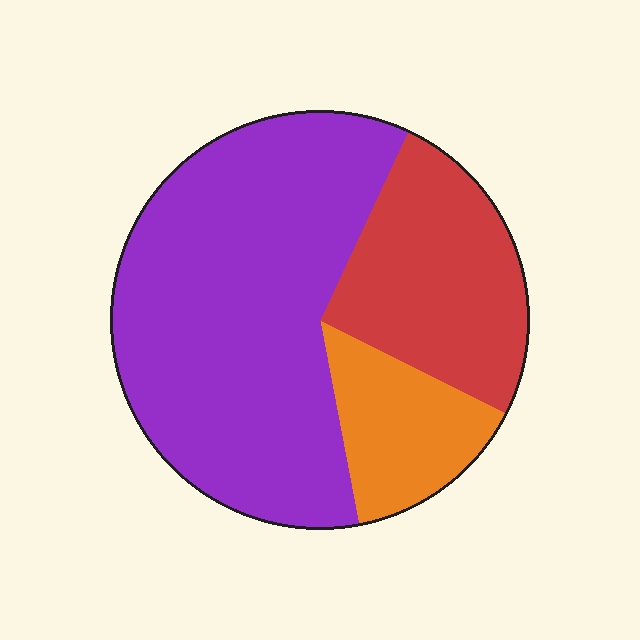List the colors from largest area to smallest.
From largest to smallest: purple, red, orange.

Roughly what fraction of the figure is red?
Red covers 25% of the figure.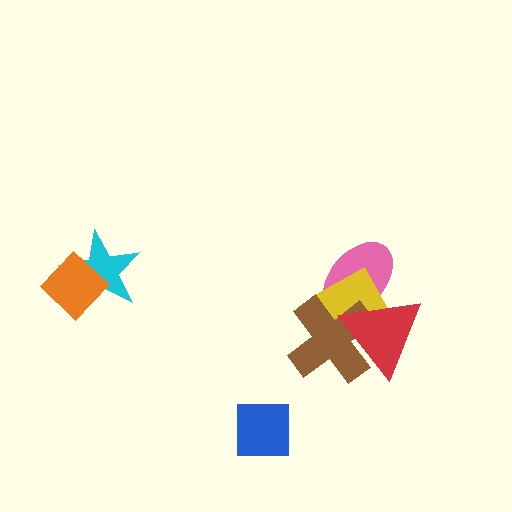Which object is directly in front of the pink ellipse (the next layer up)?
The yellow square is directly in front of the pink ellipse.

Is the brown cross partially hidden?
Yes, it is partially covered by another shape.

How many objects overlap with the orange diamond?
1 object overlaps with the orange diamond.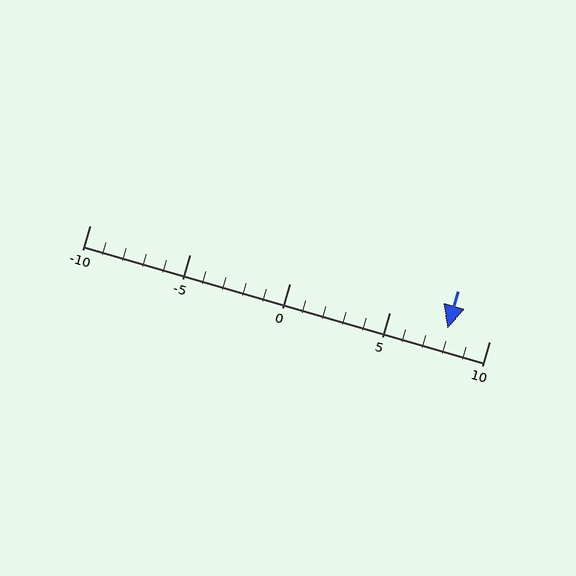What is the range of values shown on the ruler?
The ruler shows values from -10 to 10.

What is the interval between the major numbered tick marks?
The major tick marks are spaced 5 units apart.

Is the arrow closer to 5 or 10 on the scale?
The arrow is closer to 10.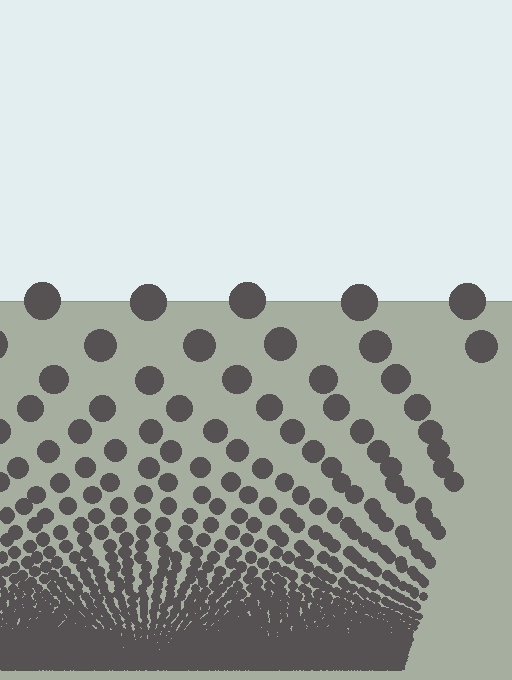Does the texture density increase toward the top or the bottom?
Density increases toward the bottom.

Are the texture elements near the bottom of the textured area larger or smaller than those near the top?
Smaller. The gradient is inverted — elements near the bottom are smaller and denser.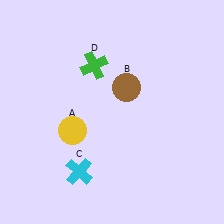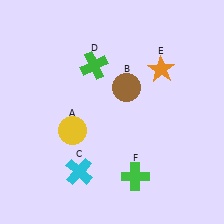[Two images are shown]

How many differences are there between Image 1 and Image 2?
There are 2 differences between the two images.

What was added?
An orange star (E), a green cross (F) were added in Image 2.